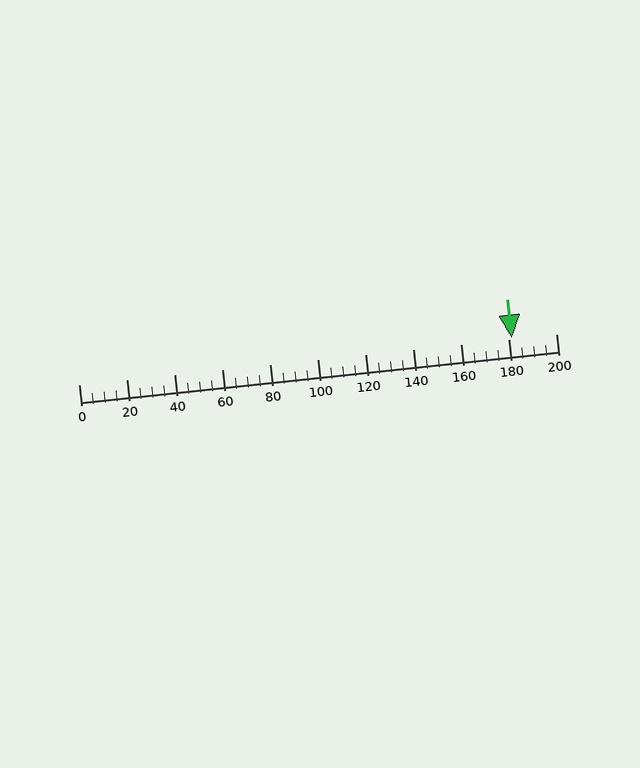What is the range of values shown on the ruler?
The ruler shows values from 0 to 200.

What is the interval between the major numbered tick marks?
The major tick marks are spaced 20 units apart.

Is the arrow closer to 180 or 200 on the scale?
The arrow is closer to 180.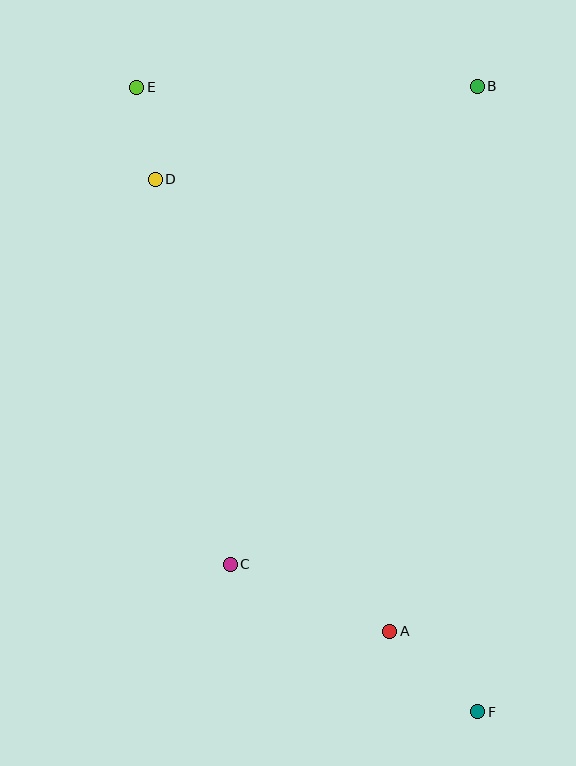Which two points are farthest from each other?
Points E and F are farthest from each other.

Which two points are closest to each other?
Points D and E are closest to each other.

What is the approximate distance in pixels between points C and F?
The distance between C and F is approximately 289 pixels.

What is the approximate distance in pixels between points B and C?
The distance between B and C is approximately 538 pixels.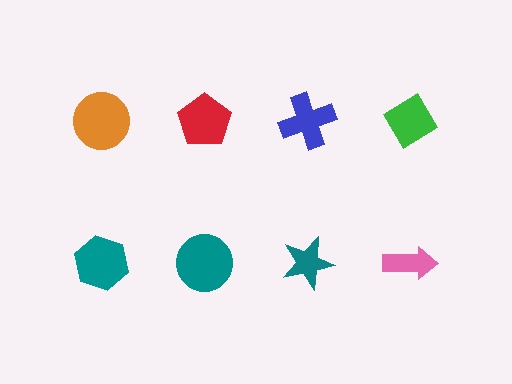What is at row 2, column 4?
A pink arrow.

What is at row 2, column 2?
A teal circle.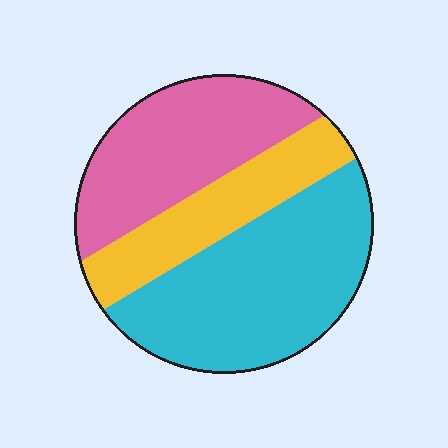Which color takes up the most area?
Cyan, at roughly 45%.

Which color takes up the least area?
Yellow, at roughly 20%.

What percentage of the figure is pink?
Pink takes up about one third (1/3) of the figure.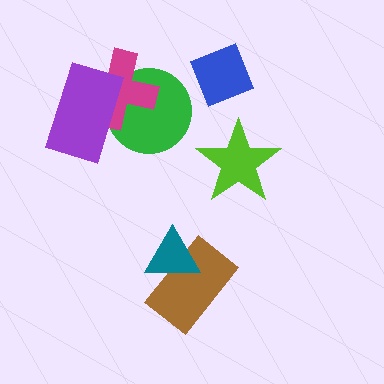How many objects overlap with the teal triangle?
1 object overlaps with the teal triangle.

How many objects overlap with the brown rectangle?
1 object overlaps with the brown rectangle.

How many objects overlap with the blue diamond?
0 objects overlap with the blue diamond.